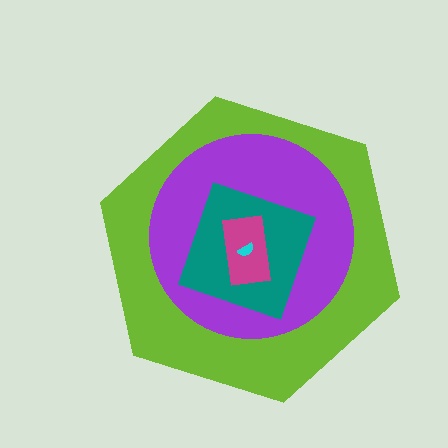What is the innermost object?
The cyan semicircle.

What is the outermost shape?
The lime hexagon.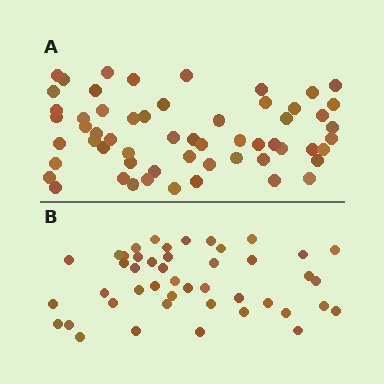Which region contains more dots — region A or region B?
Region A (the top region) has more dots.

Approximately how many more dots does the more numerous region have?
Region A has approximately 15 more dots than region B.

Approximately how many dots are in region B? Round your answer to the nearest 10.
About 40 dots. (The exact count is 45, which rounds to 40.)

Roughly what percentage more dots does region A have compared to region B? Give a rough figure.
About 30% more.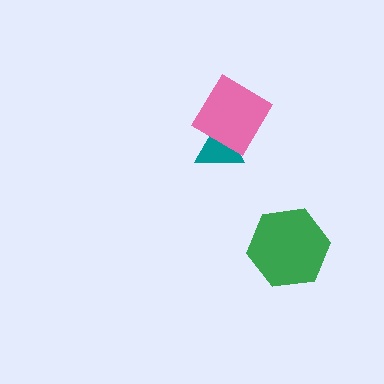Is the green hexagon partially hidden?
No, no other shape covers it.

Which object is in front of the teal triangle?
The pink diamond is in front of the teal triangle.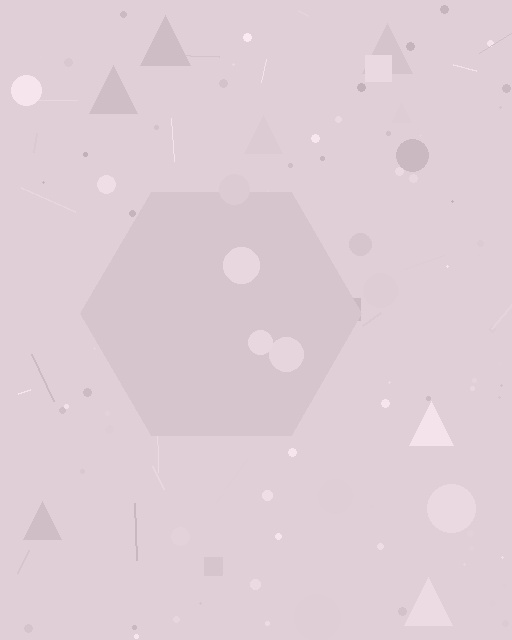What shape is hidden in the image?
A hexagon is hidden in the image.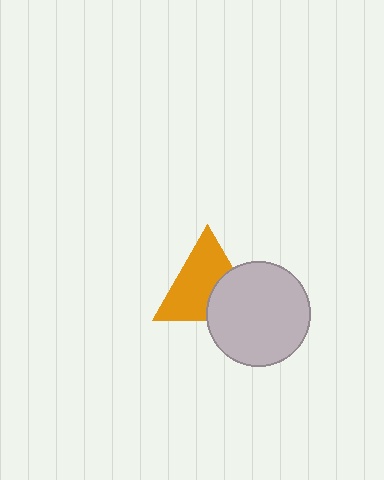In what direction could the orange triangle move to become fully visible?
The orange triangle could move toward the upper-left. That would shift it out from behind the light gray circle entirely.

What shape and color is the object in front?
The object in front is a light gray circle.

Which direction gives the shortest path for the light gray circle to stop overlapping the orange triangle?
Moving toward the lower-right gives the shortest separation.